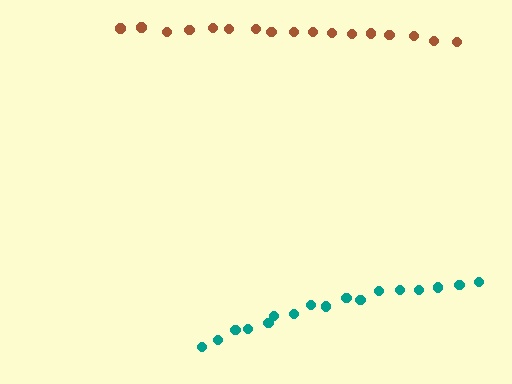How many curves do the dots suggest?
There are 2 distinct paths.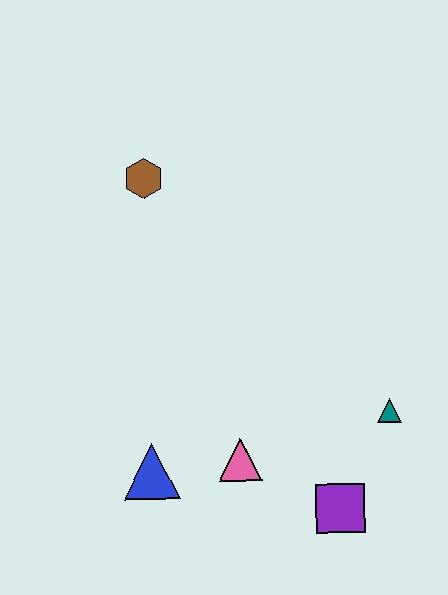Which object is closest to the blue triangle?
The pink triangle is closest to the blue triangle.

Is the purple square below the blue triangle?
Yes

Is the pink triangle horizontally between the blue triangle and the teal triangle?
Yes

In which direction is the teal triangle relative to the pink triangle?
The teal triangle is to the right of the pink triangle.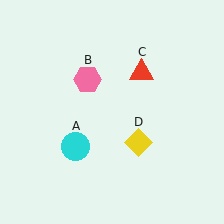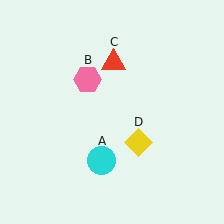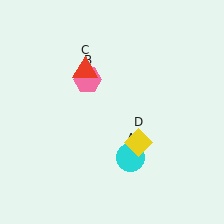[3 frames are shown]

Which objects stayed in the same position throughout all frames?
Pink hexagon (object B) and yellow diamond (object D) remained stationary.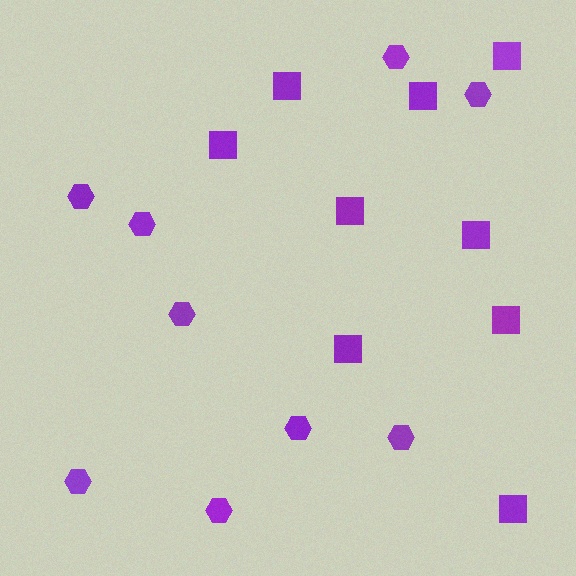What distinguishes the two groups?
There are 2 groups: one group of hexagons (9) and one group of squares (9).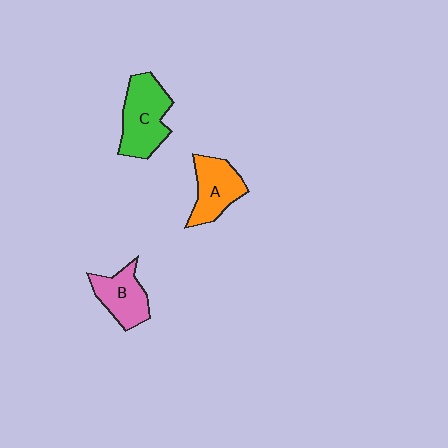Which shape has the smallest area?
Shape B (pink).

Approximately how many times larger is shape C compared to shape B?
Approximately 1.4 times.